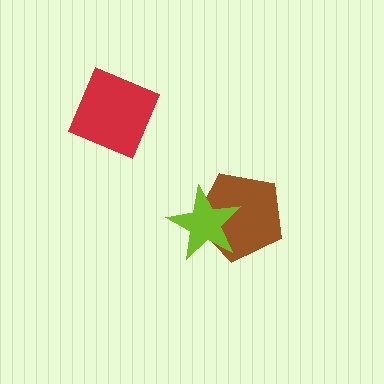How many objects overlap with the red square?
0 objects overlap with the red square.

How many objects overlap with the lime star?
1 object overlaps with the lime star.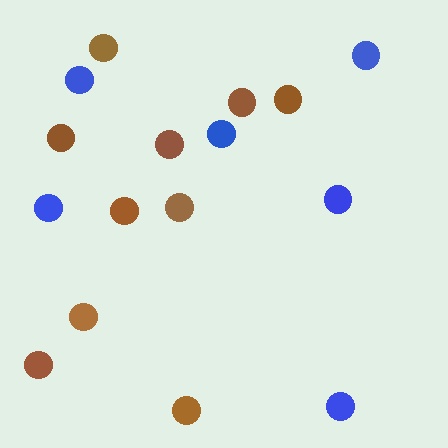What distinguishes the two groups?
There are 2 groups: one group of brown circles (10) and one group of blue circles (6).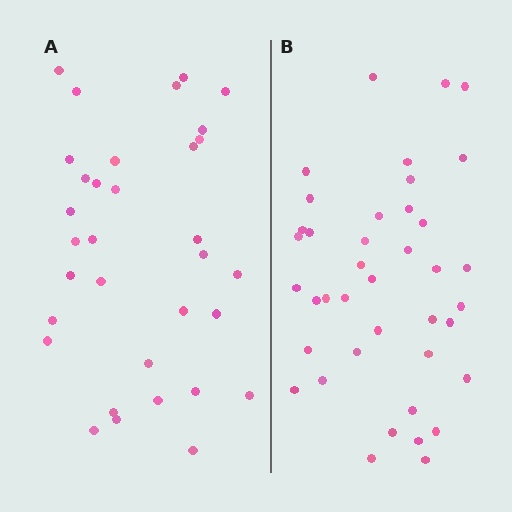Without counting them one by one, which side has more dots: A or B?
Region B (the right region) has more dots.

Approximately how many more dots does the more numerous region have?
Region B has roughly 8 or so more dots than region A.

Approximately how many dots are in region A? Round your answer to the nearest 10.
About 30 dots. (The exact count is 33, which rounds to 30.)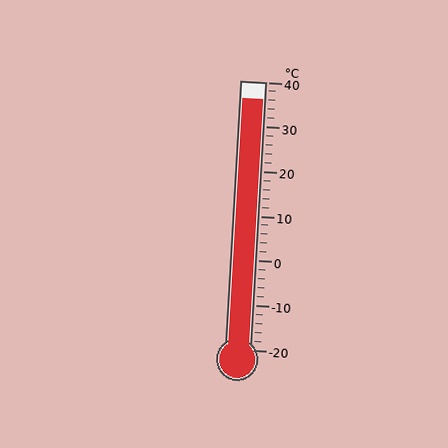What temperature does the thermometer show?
The thermometer shows approximately 36°C.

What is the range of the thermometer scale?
The thermometer scale ranges from -20°C to 40°C.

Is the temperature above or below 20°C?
The temperature is above 20°C.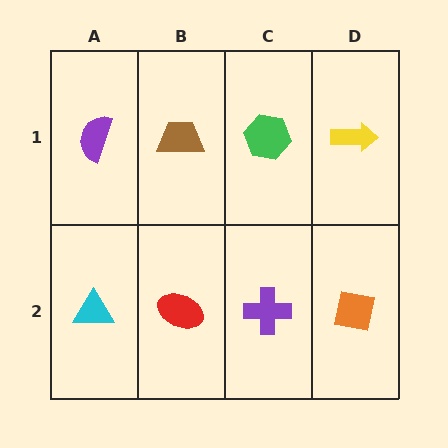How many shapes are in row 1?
4 shapes.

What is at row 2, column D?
An orange square.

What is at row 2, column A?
A cyan triangle.